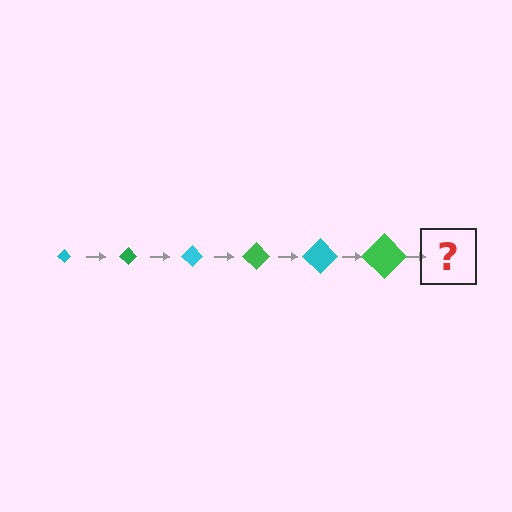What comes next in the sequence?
The next element should be a cyan diamond, larger than the previous one.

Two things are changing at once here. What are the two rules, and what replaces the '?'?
The two rules are that the diamond grows larger each step and the color cycles through cyan and green. The '?' should be a cyan diamond, larger than the previous one.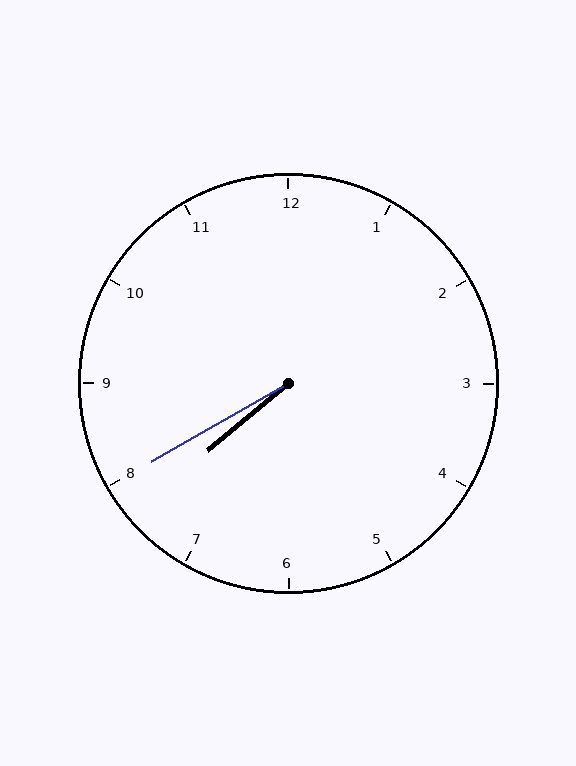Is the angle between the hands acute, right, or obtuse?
It is acute.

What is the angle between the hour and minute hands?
Approximately 10 degrees.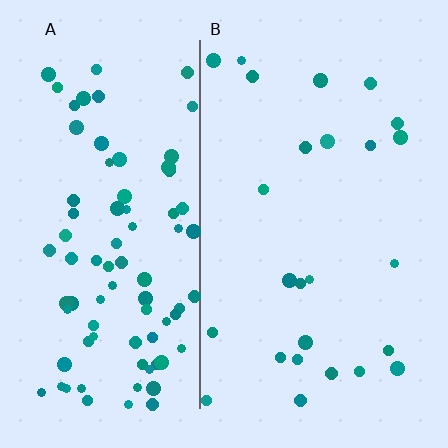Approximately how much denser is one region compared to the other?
Approximately 3.4× — region A over region B.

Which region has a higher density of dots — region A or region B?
A (the left).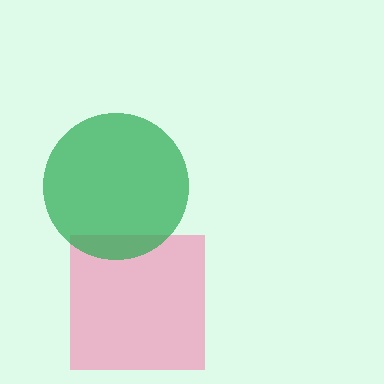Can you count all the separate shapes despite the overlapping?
Yes, there are 2 separate shapes.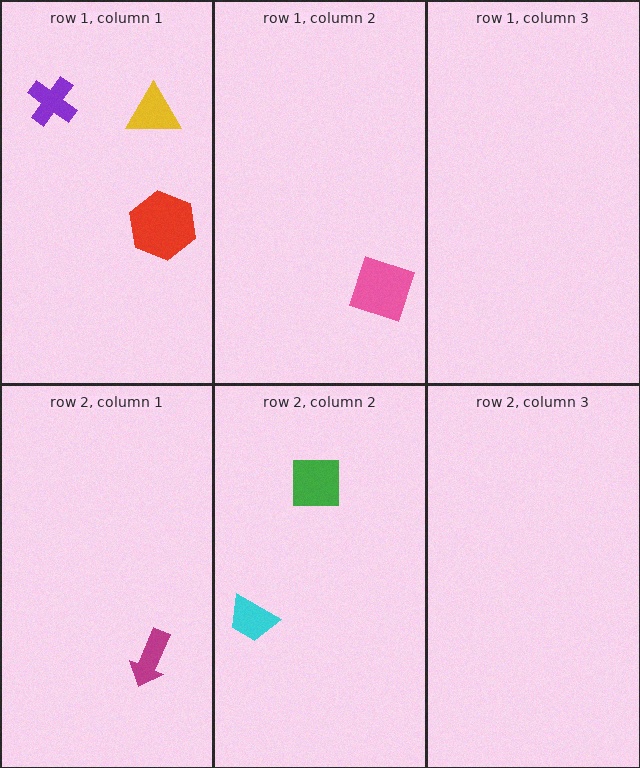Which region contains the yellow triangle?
The row 1, column 1 region.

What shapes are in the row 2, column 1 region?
The magenta arrow.